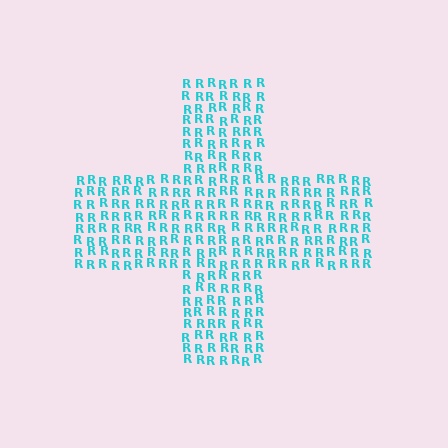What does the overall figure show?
The overall figure shows a cross.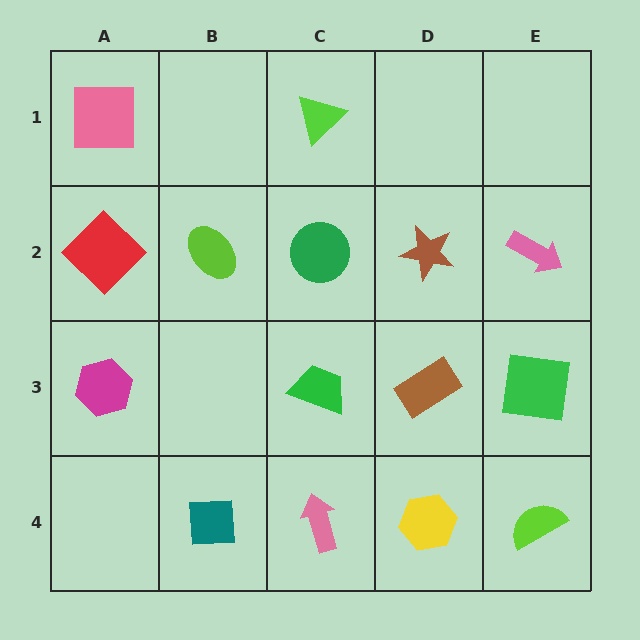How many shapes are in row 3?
4 shapes.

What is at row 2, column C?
A green circle.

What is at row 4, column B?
A teal square.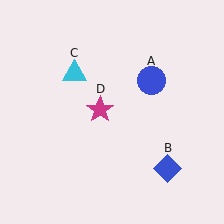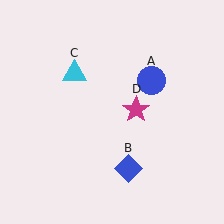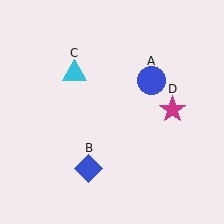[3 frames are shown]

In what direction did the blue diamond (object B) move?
The blue diamond (object B) moved left.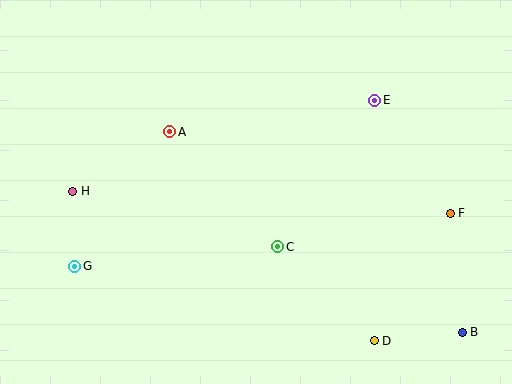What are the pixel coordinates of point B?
Point B is at (462, 332).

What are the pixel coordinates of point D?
Point D is at (374, 341).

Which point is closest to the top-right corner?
Point E is closest to the top-right corner.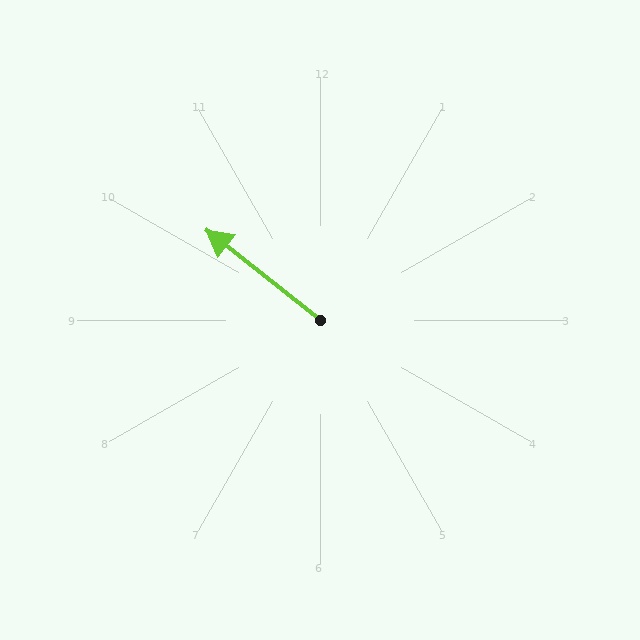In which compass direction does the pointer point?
Northwest.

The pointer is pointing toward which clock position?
Roughly 10 o'clock.